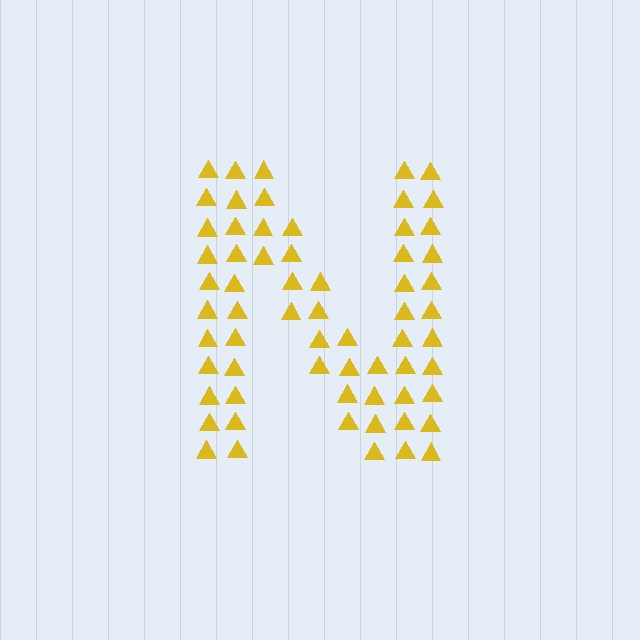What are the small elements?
The small elements are triangles.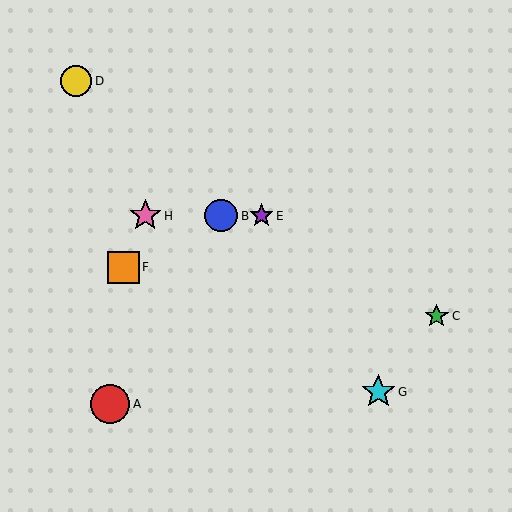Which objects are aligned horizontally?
Objects B, E, H are aligned horizontally.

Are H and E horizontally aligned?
Yes, both are at y≈216.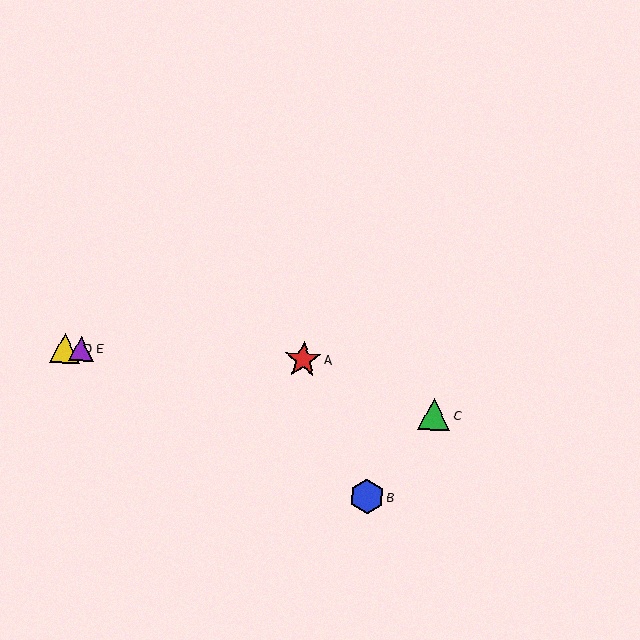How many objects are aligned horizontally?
3 objects (A, D, E) are aligned horizontally.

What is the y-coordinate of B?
Object B is at y≈496.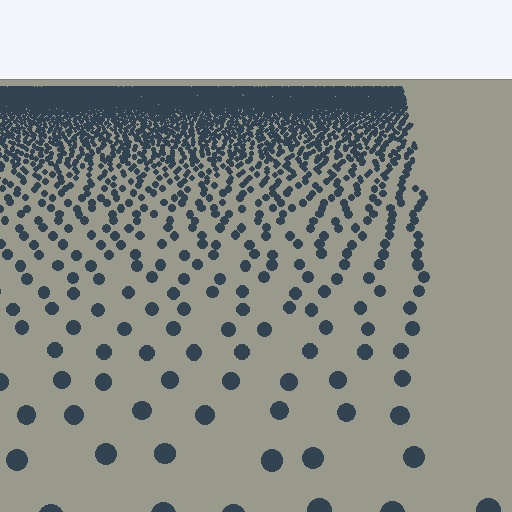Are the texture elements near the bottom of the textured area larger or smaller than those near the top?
Larger. Near the bottom, elements are closer to the viewer and appear at a bigger on-screen size.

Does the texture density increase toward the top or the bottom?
Density increases toward the top.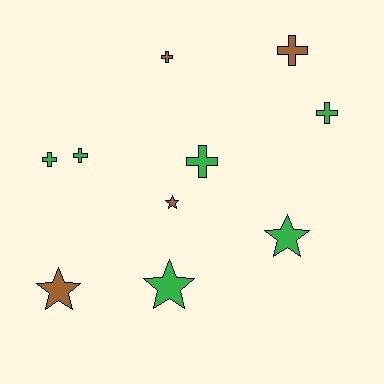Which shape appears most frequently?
Cross, with 6 objects.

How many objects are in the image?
There are 10 objects.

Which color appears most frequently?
Green, with 6 objects.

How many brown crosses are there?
There are 2 brown crosses.